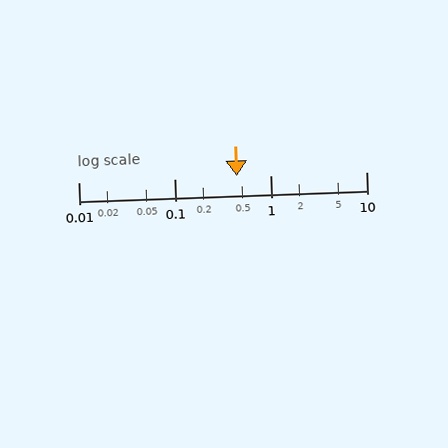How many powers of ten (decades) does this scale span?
The scale spans 3 decades, from 0.01 to 10.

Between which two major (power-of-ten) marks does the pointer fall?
The pointer is between 0.1 and 1.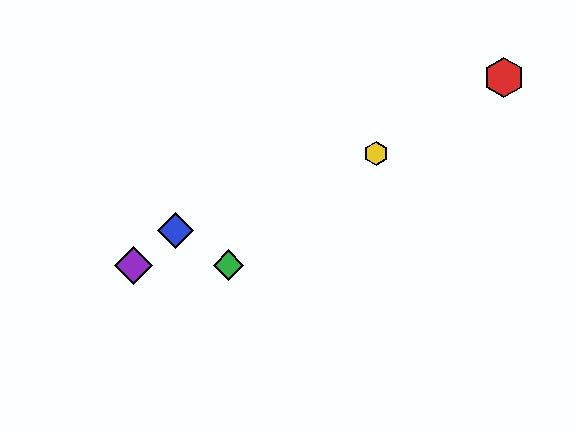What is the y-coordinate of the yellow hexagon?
The yellow hexagon is at y≈153.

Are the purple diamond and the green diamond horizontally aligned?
Yes, both are at y≈265.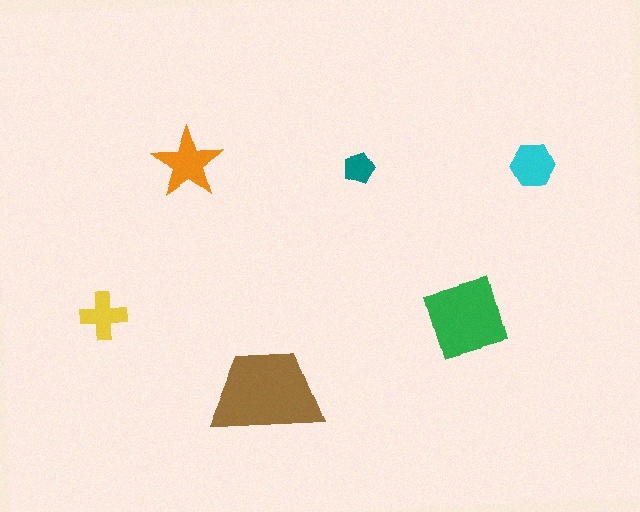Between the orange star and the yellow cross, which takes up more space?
The orange star.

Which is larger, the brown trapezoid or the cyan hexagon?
The brown trapezoid.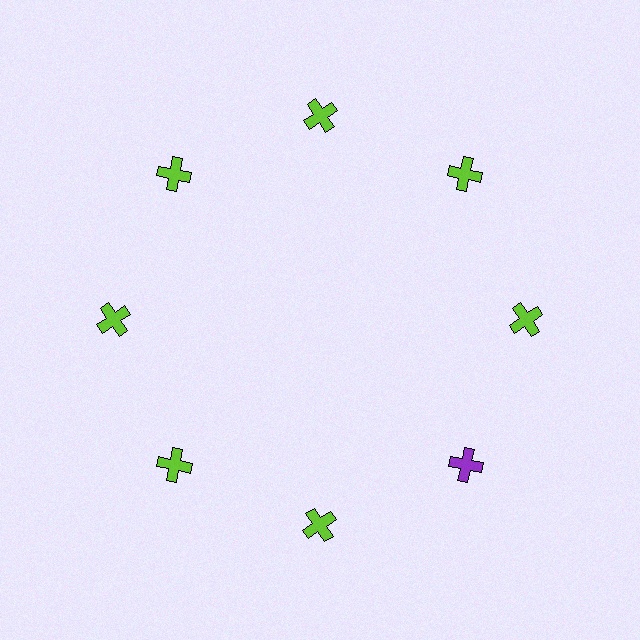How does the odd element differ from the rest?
It has a different color: purple instead of lime.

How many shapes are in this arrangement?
There are 8 shapes arranged in a ring pattern.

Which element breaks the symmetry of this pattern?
The purple cross at roughly the 4 o'clock position breaks the symmetry. All other shapes are lime crosses.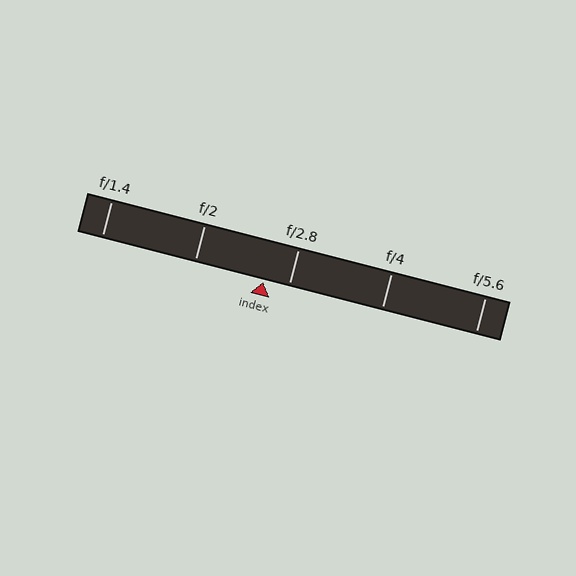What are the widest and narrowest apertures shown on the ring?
The widest aperture shown is f/1.4 and the narrowest is f/5.6.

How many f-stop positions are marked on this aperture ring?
There are 5 f-stop positions marked.